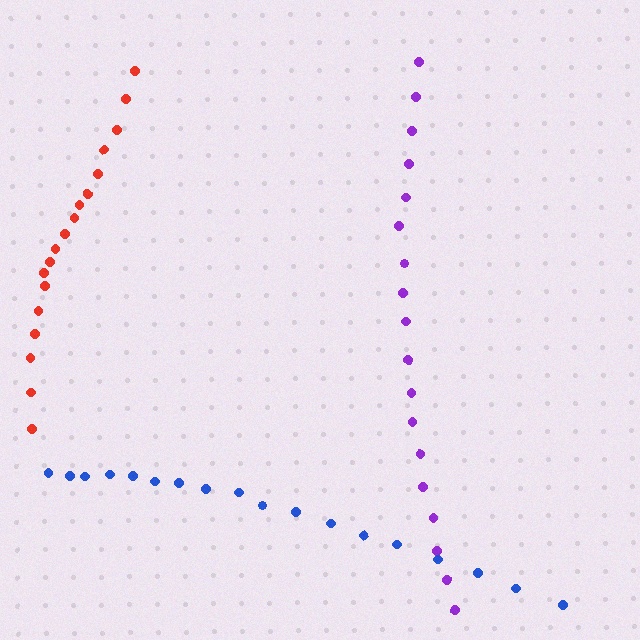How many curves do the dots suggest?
There are 3 distinct paths.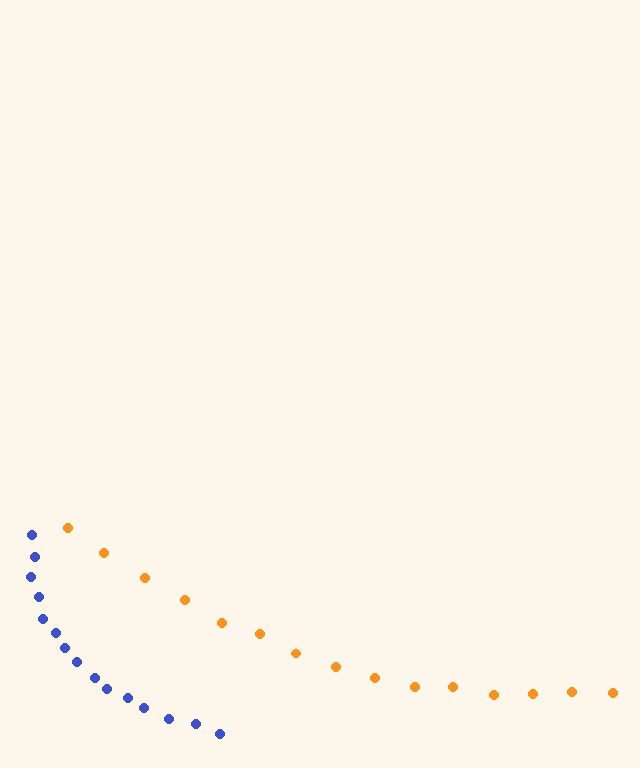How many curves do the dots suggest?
There are 2 distinct paths.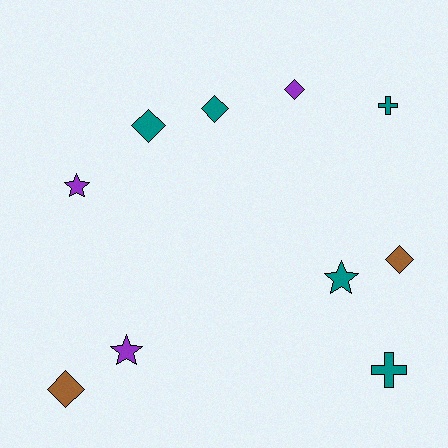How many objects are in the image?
There are 10 objects.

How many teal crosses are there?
There are 2 teal crosses.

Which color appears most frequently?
Teal, with 5 objects.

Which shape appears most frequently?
Diamond, with 5 objects.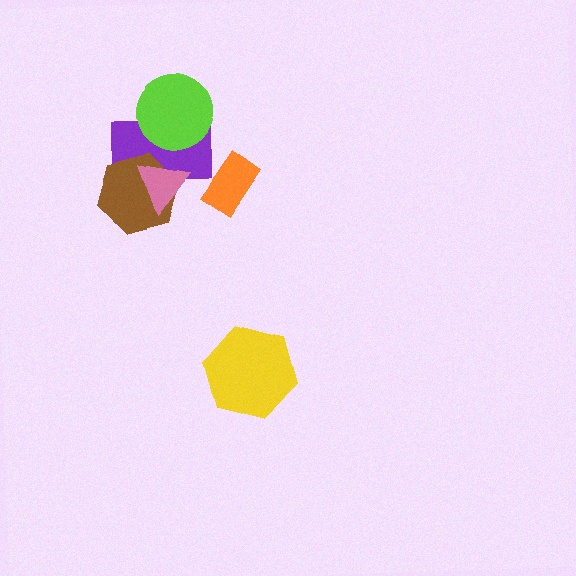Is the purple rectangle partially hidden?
Yes, it is partially covered by another shape.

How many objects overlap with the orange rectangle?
0 objects overlap with the orange rectangle.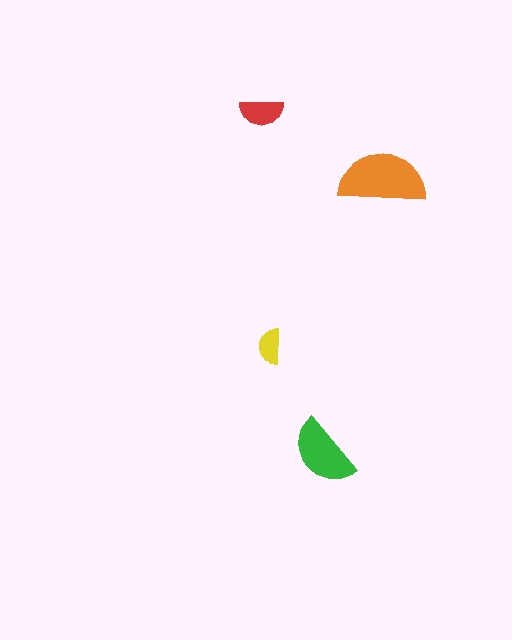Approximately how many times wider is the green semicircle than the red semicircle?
About 1.5 times wider.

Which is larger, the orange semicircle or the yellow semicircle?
The orange one.